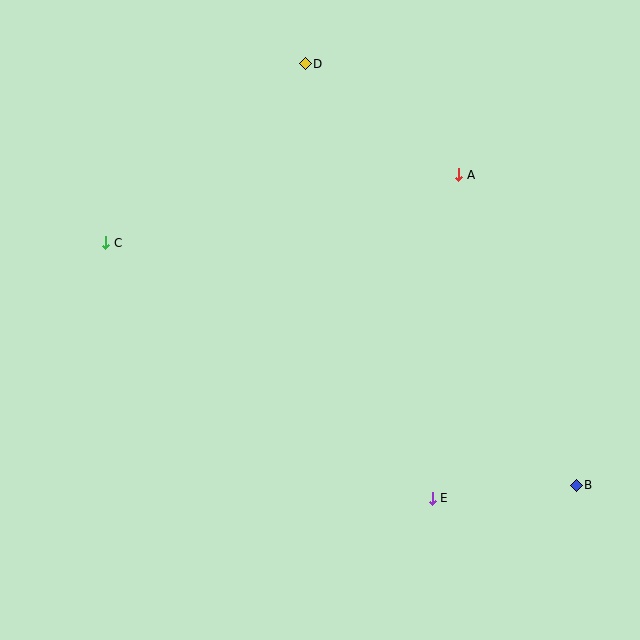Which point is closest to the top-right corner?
Point A is closest to the top-right corner.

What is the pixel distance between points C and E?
The distance between C and E is 414 pixels.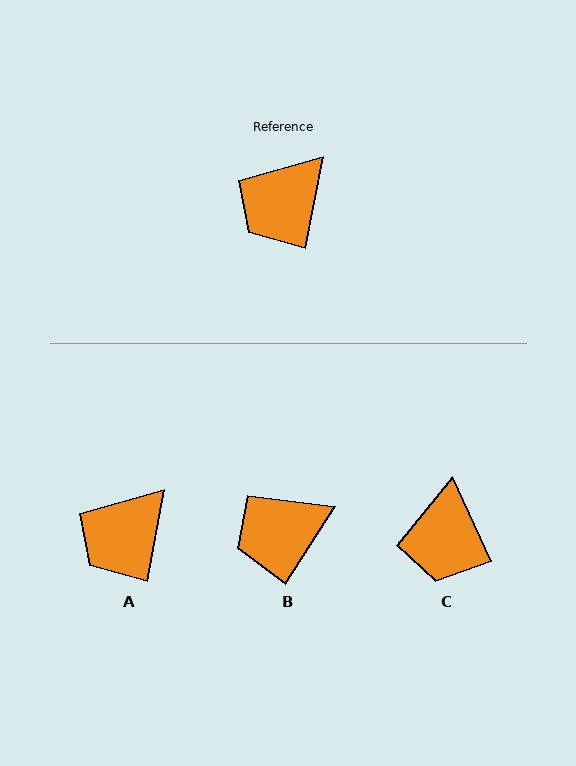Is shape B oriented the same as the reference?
No, it is off by about 22 degrees.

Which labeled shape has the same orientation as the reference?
A.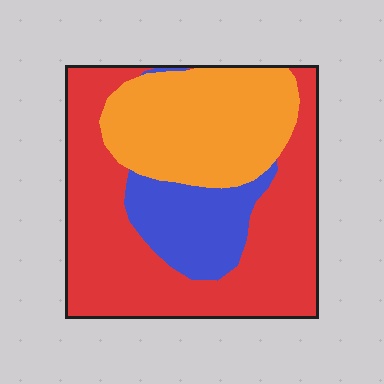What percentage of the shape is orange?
Orange takes up about one third (1/3) of the shape.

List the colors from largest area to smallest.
From largest to smallest: red, orange, blue.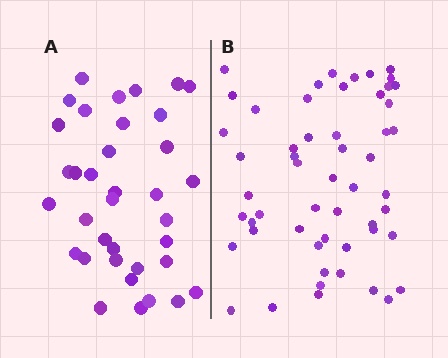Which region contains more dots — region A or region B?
Region B (the right region) has more dots.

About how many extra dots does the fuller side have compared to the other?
Region B has approximately 20 more dots than region A.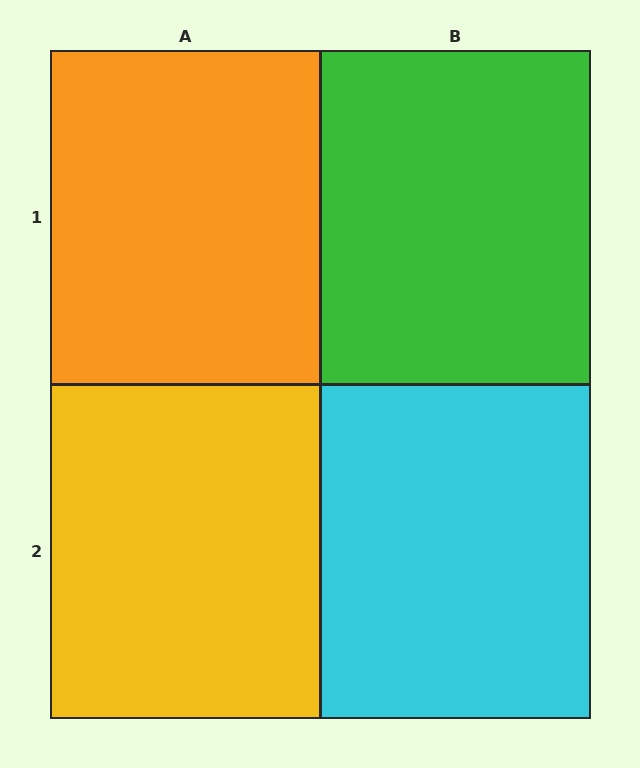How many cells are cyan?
1 cell is cyan.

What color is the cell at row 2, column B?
Cyan.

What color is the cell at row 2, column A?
Yellow.